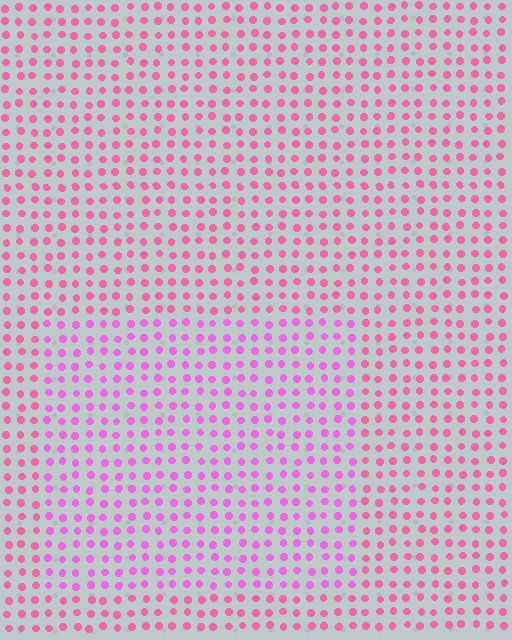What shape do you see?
I see a rectangle.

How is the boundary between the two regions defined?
The boundary is defined purely by a slight shift in hue (about 27 degrees). Spacing, size, and orientation are identical on both sides.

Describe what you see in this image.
The image is filled with small pink elements in a uniform arrangement. A rectangle-shaped region is visible where the elements are tinted to a slightly different hue, forming a subtle color boundary.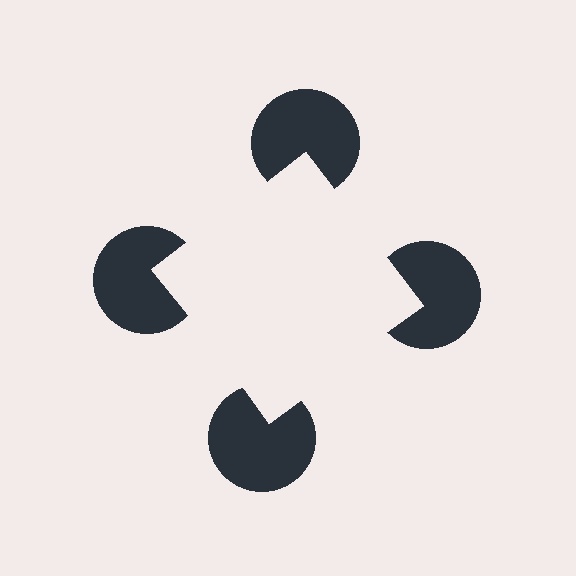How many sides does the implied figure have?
4 sides.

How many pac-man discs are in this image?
There are 4 — one at each vertex of the illusory square.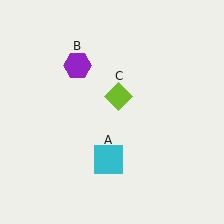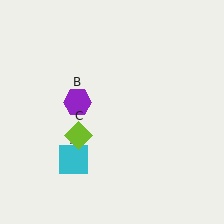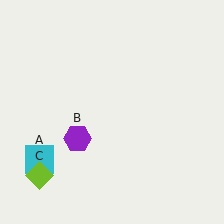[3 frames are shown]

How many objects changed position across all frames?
3 objects changed position: cyan square (object A), purple hexagon (object B), lime diamond (object C).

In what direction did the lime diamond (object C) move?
The lime diamond (object C) moved down and to the left.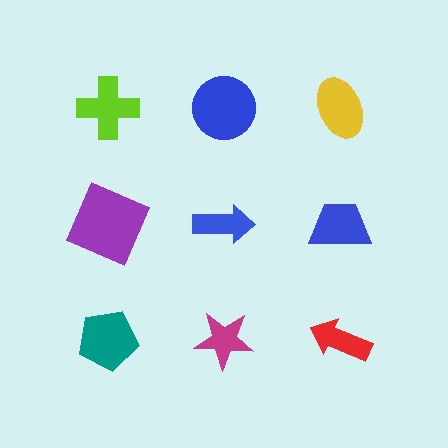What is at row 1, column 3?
A yellow ellipse.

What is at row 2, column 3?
A blue trapezoid.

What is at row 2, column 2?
A blue arrow.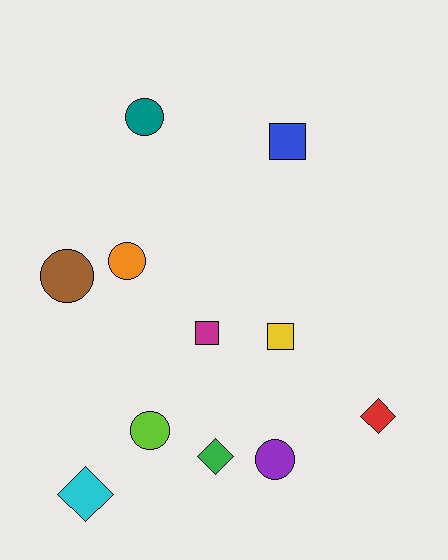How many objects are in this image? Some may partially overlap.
There are 11 objects.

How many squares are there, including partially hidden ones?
There are 3 squares.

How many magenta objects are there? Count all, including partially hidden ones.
There is 1 magenta object.